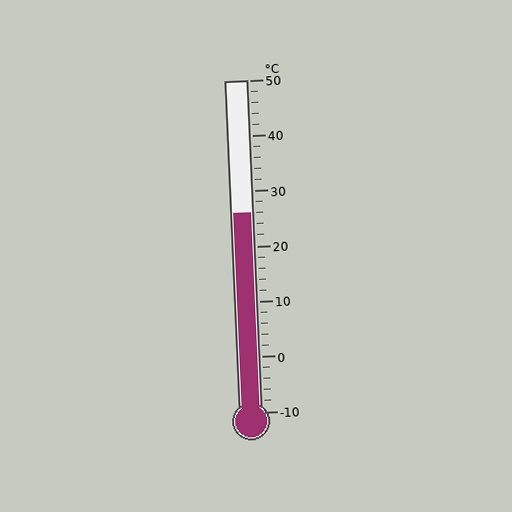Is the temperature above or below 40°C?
The temperature is below 40°C.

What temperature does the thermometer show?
The thermometer shows approximately 26°C.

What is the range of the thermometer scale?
The thermometer scale ranges from -10°C to 50°C.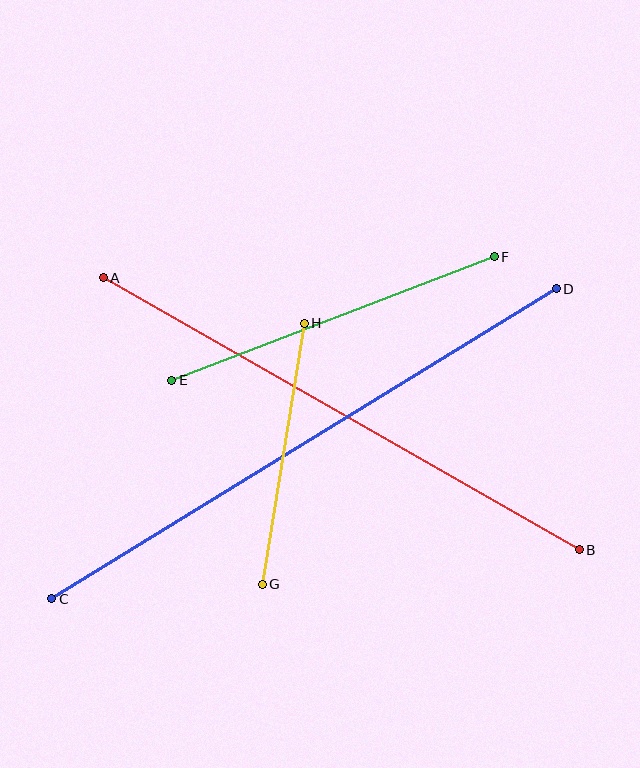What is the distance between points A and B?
The distance is approximately 549 pixels.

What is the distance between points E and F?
The distance is approximately 345 pixels.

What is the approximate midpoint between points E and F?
The midpoint is at approximately (333, 318) pixels.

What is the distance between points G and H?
The distance is approximately 264 pixels.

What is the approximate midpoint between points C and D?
The midpoint is at approximately (304, 444) pixels.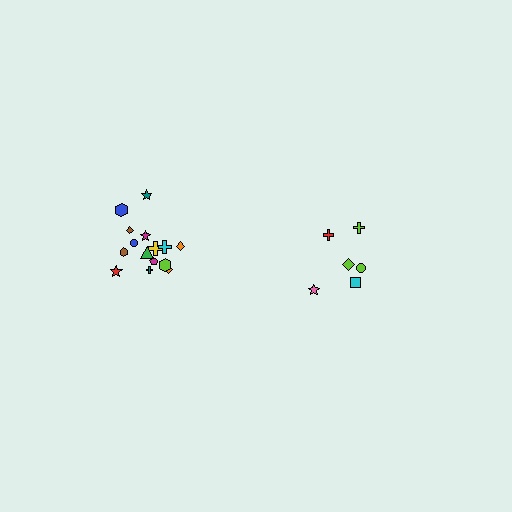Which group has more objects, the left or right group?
The left group.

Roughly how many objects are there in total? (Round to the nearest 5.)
Roughly 20 objects in total.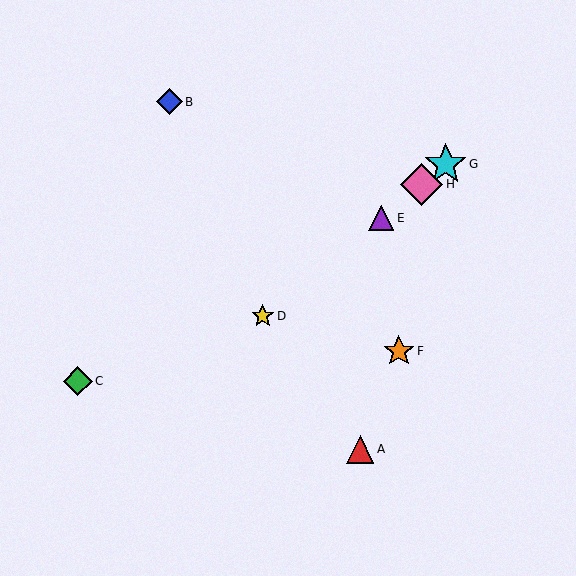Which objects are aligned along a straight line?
Objects D, E, G, H are aligned along a straight line.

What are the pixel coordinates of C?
Object C is at (78, 381).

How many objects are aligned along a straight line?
4 objects (D, E, G, H) are aligned along a straight line.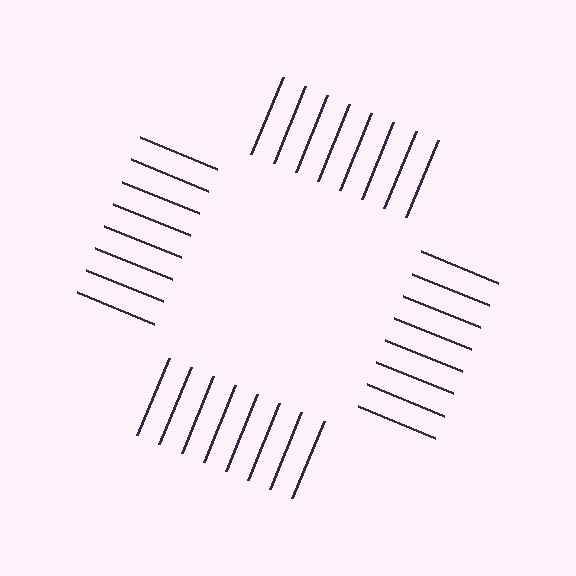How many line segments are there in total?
32 — 8 along each of the 4 edges.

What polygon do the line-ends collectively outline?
An illusory square — the line segments terminate on its edges but no continuous stroke is drawn.